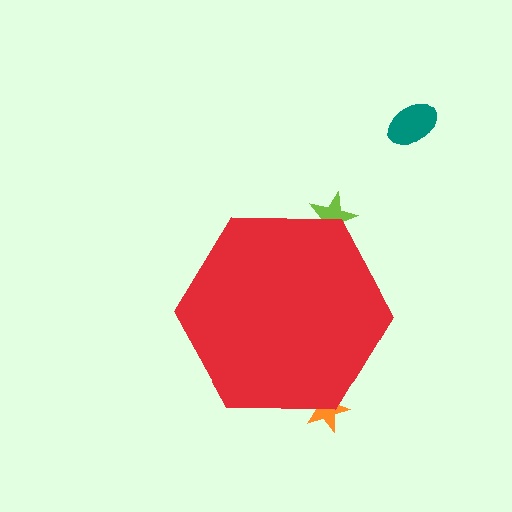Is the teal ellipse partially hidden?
No, the teal ellipse is fully visible.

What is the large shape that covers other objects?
A red hexagon.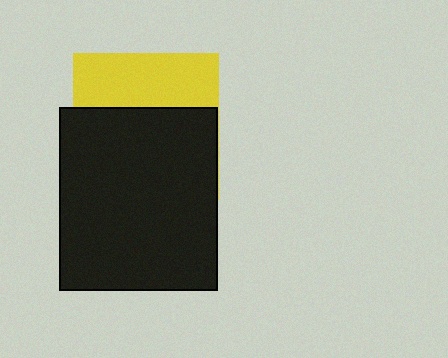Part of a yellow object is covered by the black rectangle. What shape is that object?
It is a square.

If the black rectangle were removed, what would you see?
You would see the complete yellow square.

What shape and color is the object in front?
The object in front is a black rectangle.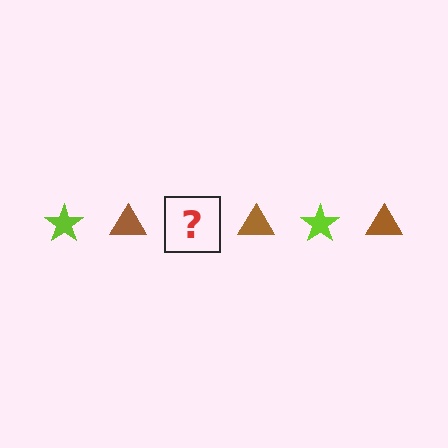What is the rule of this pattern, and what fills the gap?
The rule is that the pattern alternates between lime star and brown triangle. The gap should be filled with a lime star.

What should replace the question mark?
The question mark should be replaced with a lime star.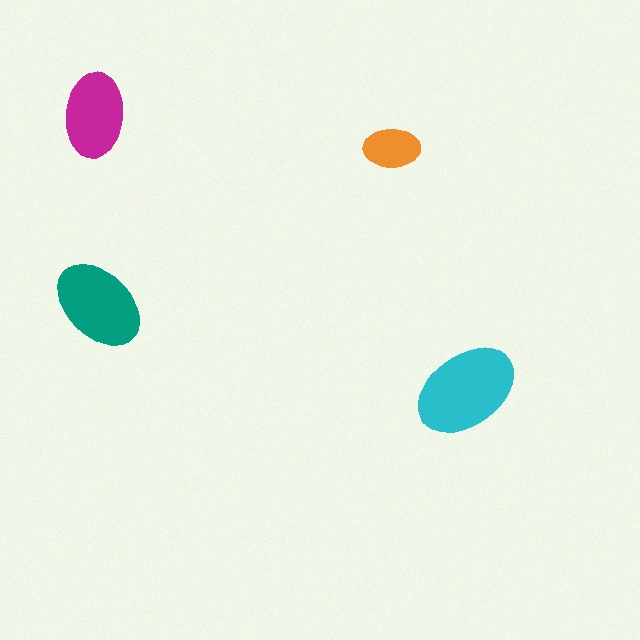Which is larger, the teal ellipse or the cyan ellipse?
The cyan one.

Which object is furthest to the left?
The magenta ellipse is leftmost.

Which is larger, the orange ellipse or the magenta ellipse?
The magenta one.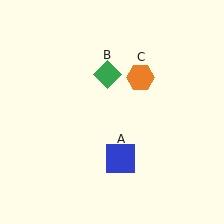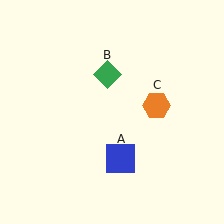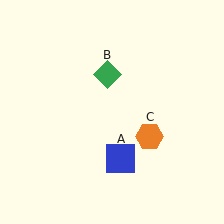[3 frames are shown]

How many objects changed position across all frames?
1 object changed position: orange hexagon (object C).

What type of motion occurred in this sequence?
The orange hexagon (object C) rotated clockwise around the center of the scene.